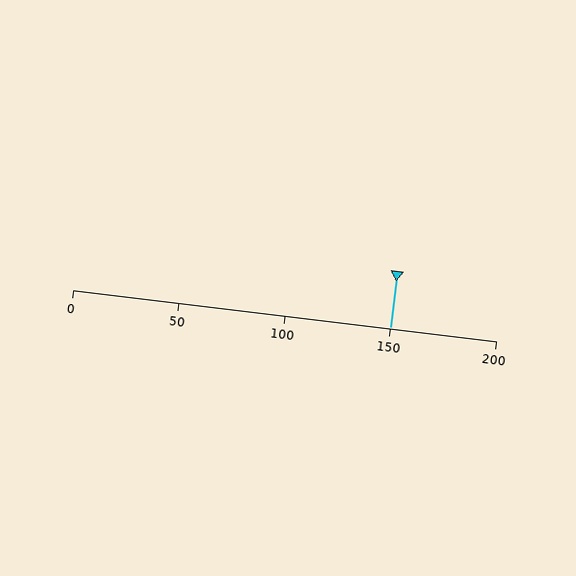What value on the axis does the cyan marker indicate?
The marker indicates approximately 150.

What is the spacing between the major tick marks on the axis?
The major ticks are spaced 50 apart.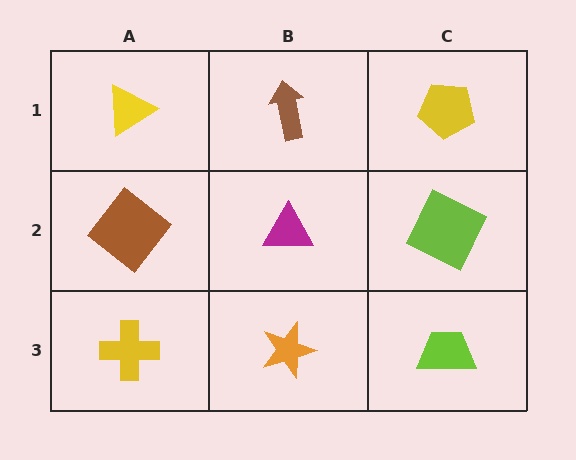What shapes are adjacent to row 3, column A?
A brown diamond (row 2, column A), an orange star (row 3, column B).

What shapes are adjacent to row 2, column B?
A brown arrow (row 1, column B), an orange star (row 3, column B), a brown diamond (row 2, column A), a lime square (row 2, column C).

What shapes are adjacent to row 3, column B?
A magenta triangle (row 2, column B), a yellow cross (row 3, column A), a lime trapezoid (row 3, column C).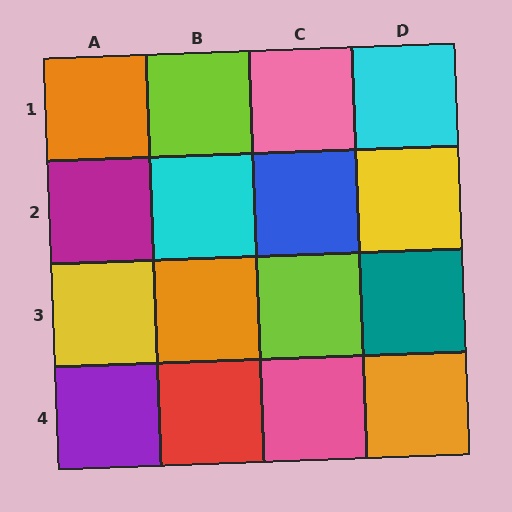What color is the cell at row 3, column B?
Orange.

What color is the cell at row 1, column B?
Lime.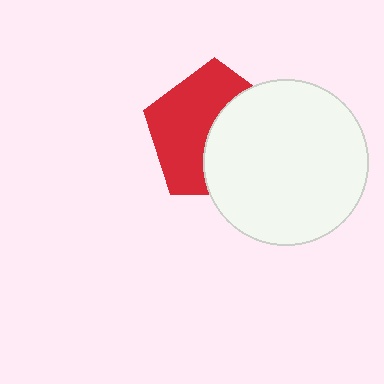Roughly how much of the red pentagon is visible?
About half of it is visible (roughly 53%).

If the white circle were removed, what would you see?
You would see the complete red pentagon.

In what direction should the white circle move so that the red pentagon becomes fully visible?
The white circle should move right. That is the shortest direction to clear the overlap and leave the red pentagon fully visible.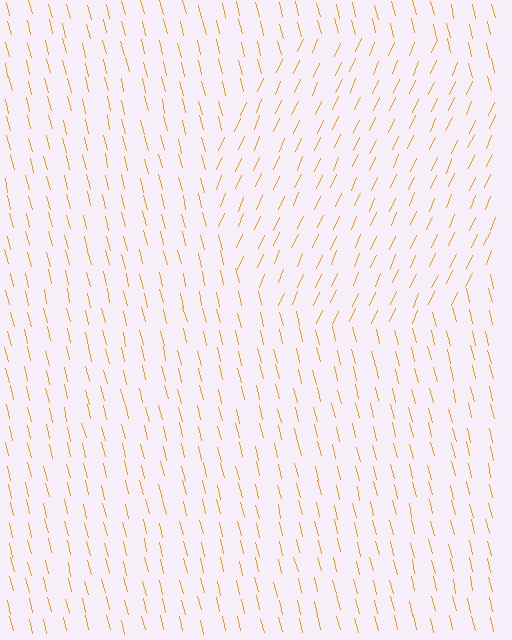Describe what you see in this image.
The image is filled with small orange line segments. A circle region in the image has lines oriented differently from the surrounding lines, creating a visible texture boundary.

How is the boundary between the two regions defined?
The boundary is defined purely by a change in line orientation (approximately 38 degrees difference). All lines are the same color and thickness.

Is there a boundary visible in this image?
Yes, there is a texture boundary formed by a change in line orientation.